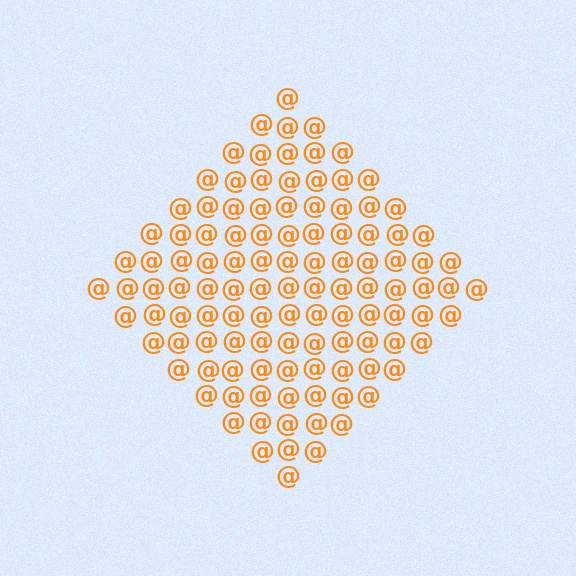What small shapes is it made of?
It is made of small at signs.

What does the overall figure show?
The overall figure shows a diamond.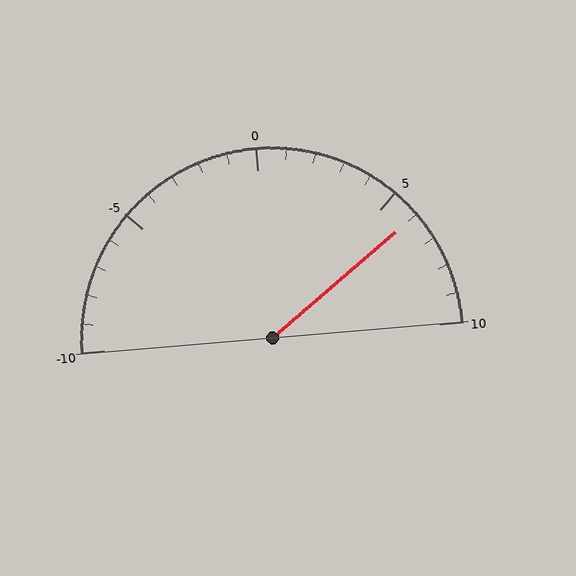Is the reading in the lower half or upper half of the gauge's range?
The reading is in the upper half of the range (-10 to 10).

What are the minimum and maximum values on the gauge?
The gauge ranges from -10 to 10.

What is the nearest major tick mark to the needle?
The nearest major tick mark is 5.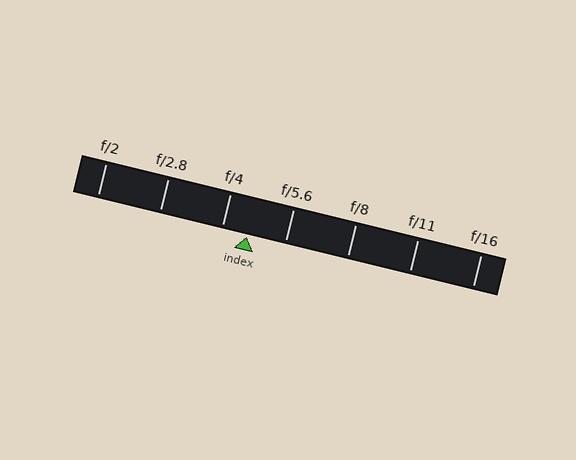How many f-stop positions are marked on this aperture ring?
There are 7 f-stop positions marked.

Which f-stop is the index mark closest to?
The index mark is closest to f/4.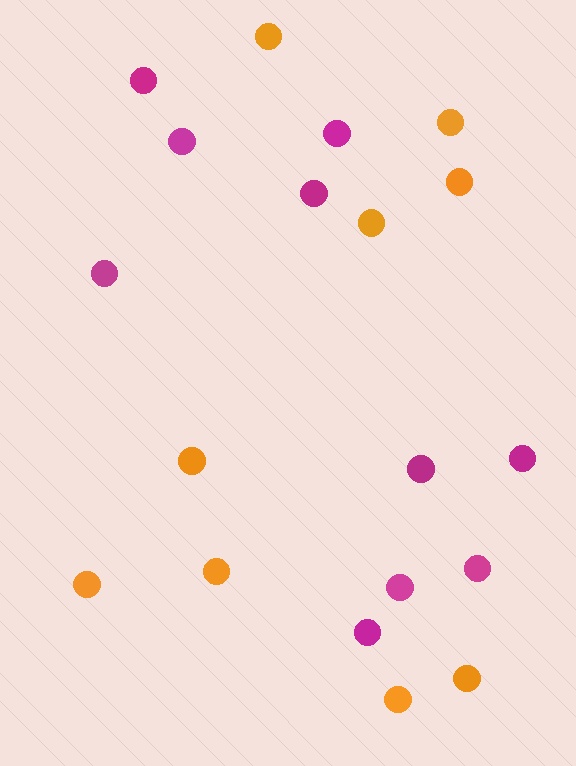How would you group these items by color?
There are 2 groups: one group of orange circles (9) and one group of magenta circles (10).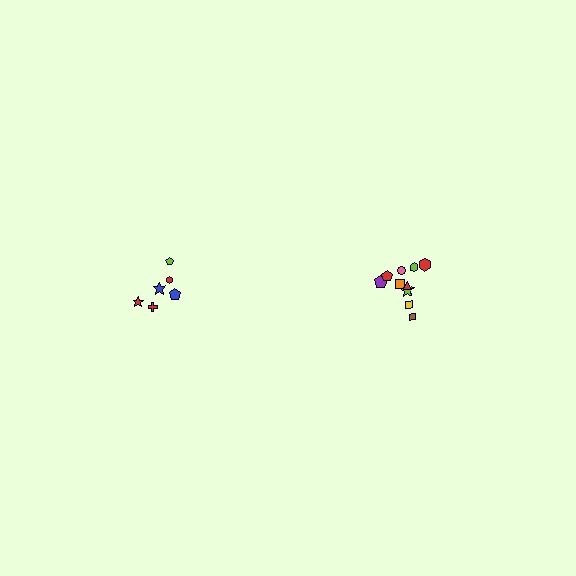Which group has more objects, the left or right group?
The right group.